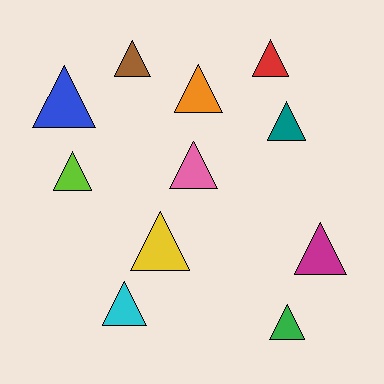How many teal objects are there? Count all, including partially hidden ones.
There is 1 teal object.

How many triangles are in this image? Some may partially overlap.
There are 11 triangles.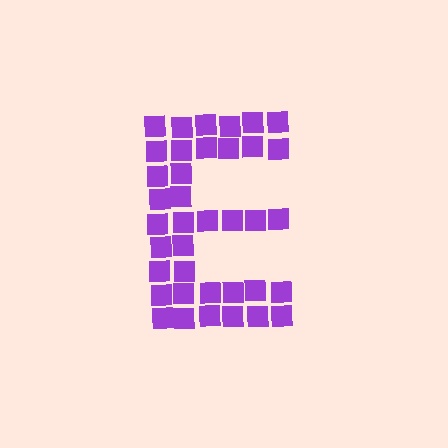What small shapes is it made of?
It is made of small squares.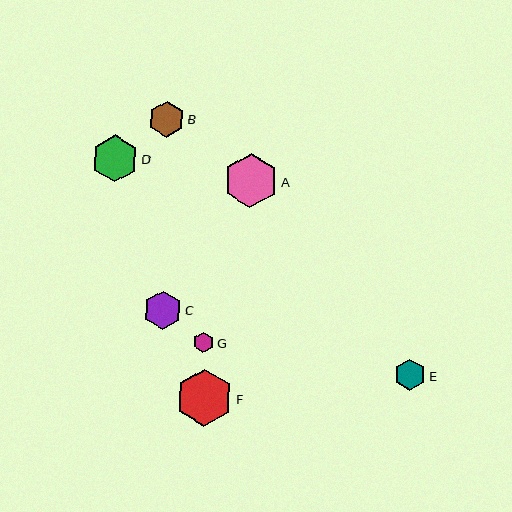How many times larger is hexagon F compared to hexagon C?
Hexagon F is approximately 1.5 times the size of hexagon C.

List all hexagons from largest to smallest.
From largest to smallest: F, A, D, C, B, E, G.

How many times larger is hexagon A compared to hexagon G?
Hexagon A is approximately 2.7 times the size of hexagon G.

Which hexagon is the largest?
Hexagon F is the largest with a size of approximately 57 pixels.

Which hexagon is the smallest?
Hexagon G is the smallest with a size of approximately 20 pixels.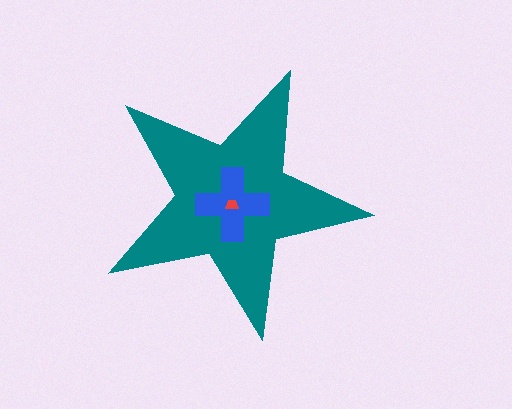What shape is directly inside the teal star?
The blue cross.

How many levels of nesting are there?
3.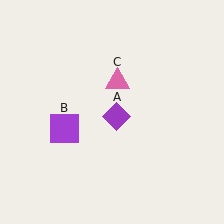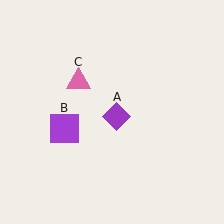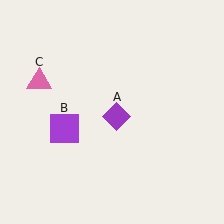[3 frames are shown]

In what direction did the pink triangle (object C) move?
The pink triangle (object C) moved left.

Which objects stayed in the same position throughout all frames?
Purple diamond (object A) and purple square (object B) remained stationary.